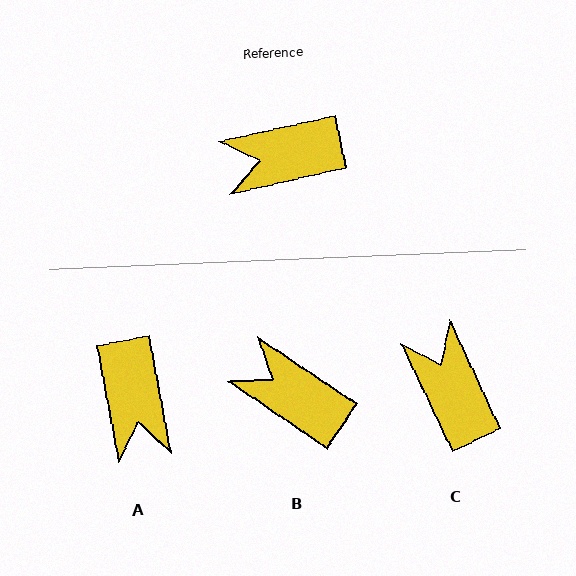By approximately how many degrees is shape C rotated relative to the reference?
Approximately 77 degrees clockwise.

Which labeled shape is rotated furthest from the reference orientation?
A, about 88 degrees away.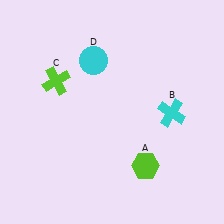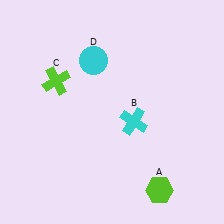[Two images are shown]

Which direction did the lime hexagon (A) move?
The lime hexagon (A) moved down.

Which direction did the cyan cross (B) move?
The cyan cross (B) moved left.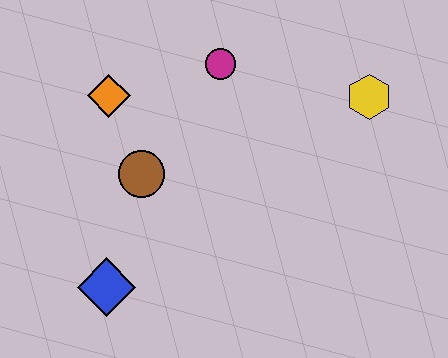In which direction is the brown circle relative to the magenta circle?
The brown circle is below the magenta circle.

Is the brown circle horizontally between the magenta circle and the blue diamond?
Yes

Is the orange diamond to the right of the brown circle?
No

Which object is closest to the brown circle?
The orange diamond is closest to the brown circle.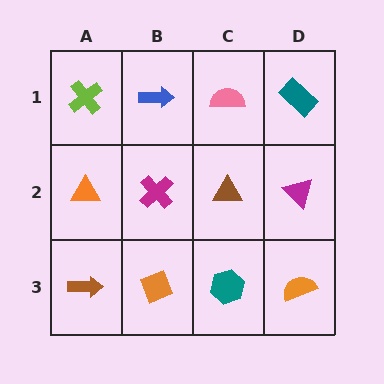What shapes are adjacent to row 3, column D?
A magenta triangle (row 2, column D), a teal hexagon (row 3, column C).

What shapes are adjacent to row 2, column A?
A lime cross (row 1, column A), a brown arrow (row 3, column A), a magenta cross (row 2, column B).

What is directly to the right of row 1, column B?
A pink semicircle.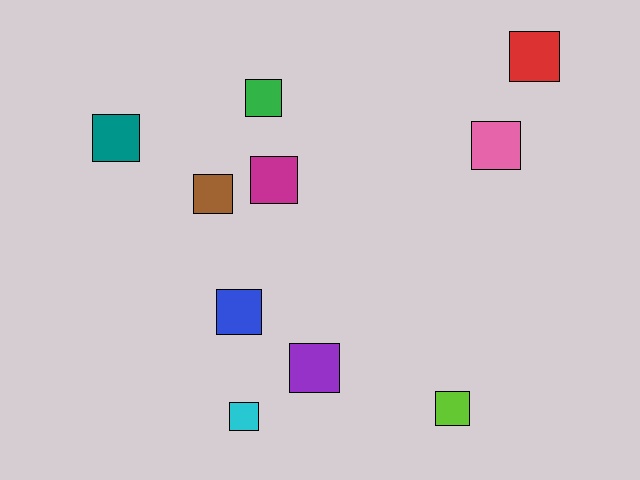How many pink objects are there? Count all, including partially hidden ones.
There is 1 pink object.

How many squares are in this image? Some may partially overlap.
There are 10 squares.